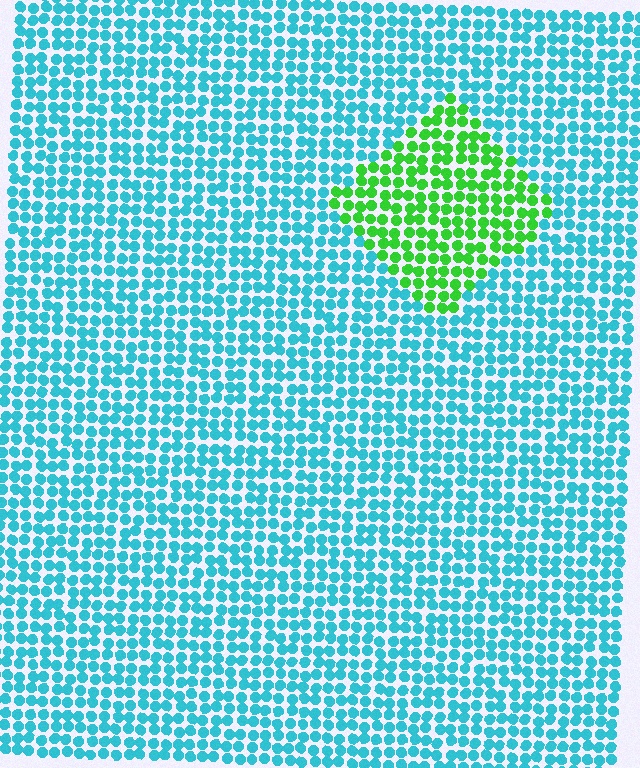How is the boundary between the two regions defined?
The boundary is defined purely by a slight shift in hue (about 66 degrees). Spacing, size, and orientation are identical on both sides.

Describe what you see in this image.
The image is filled with small cyan elements in a uniform arrangement. A diamond-shaped region is visible where the elements are tinted to a slightly different hue, forming a subtle color boundary.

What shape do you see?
I see a diamond.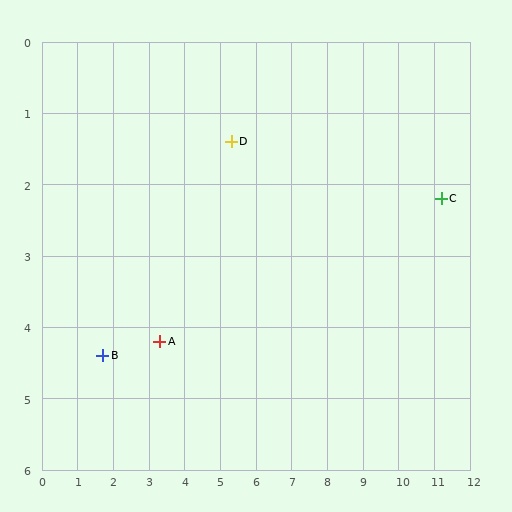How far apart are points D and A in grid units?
Points D and A are about 3.4 grid units apart.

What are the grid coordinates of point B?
Point B is at approximately (1.7, 4.4).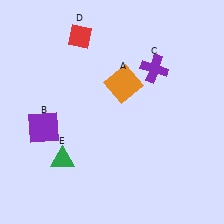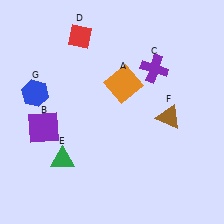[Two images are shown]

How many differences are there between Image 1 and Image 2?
There are 2 differences between the two images.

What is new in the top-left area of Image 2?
A blue hexagon (G) was added in the top-left area of Image 2.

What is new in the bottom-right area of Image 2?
A brown triangle (F) was added in the bottom-right area of Image 2.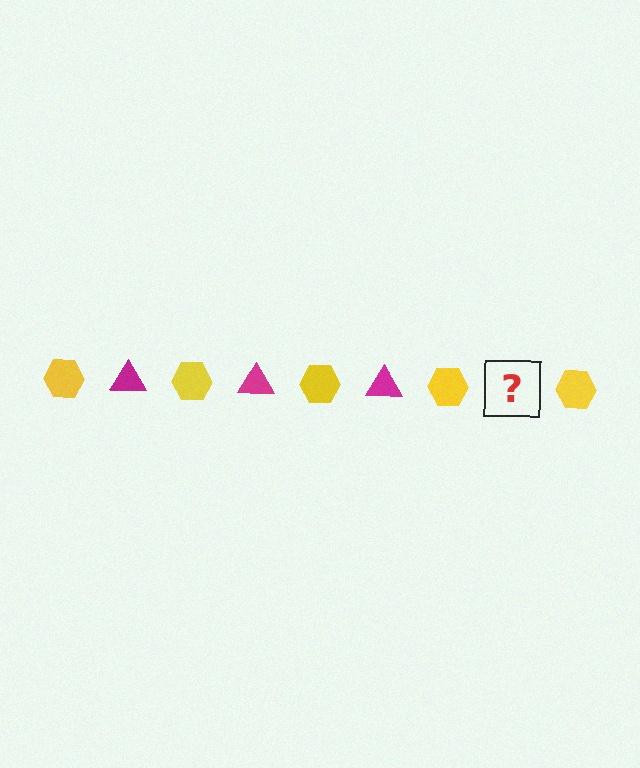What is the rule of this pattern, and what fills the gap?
The rule is that the pattern alternates between yellow hexagon and magenta triangle. The gap should be filled with a magenta triangle.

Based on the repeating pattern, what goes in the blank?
The blank should be a magenta triangle.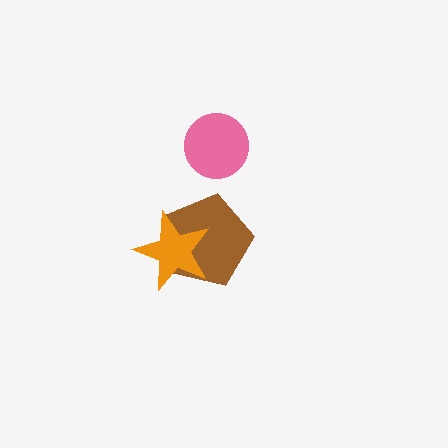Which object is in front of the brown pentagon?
The orange star is in front of the brown pentagon.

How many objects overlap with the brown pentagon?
1 object overlaps with the brown pentagon.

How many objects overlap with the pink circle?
0 objects overlap with the pink circle.